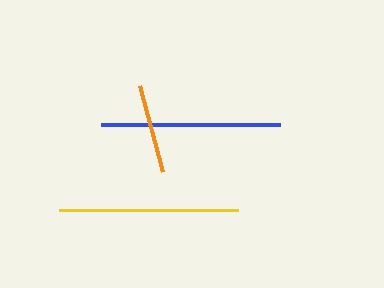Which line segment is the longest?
The yellow line is the longest at approximately 180 pixels.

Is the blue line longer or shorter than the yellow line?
The yellow line is longer than the blue line.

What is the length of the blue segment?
The blue segment is approximately 179 pixels long.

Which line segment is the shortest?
The orange line is the shortest at approximately 89 pixels.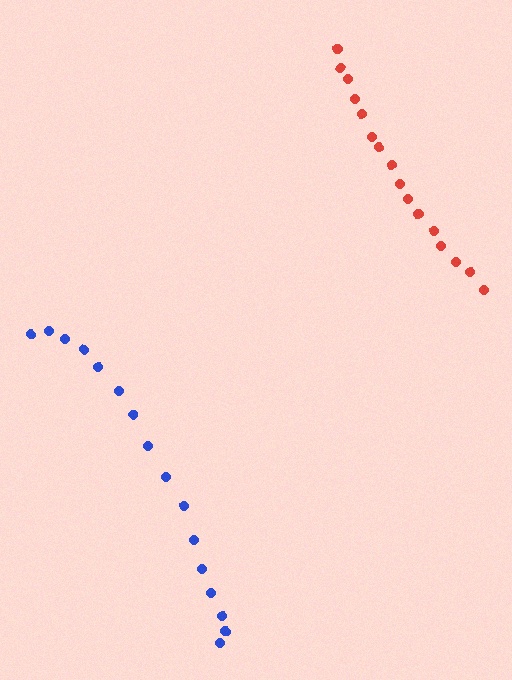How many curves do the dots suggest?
There are 2 distinct paths.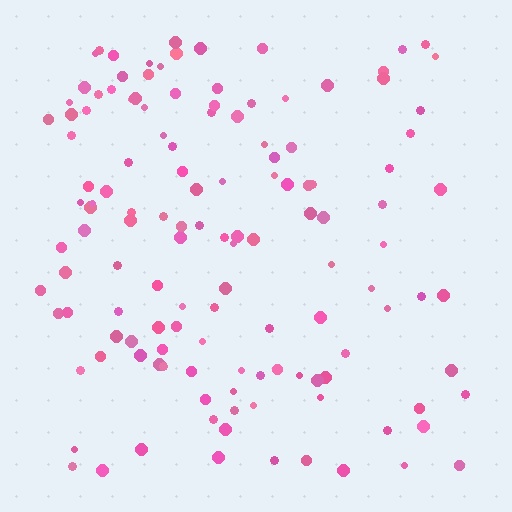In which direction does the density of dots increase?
From right to left, with the left side densest.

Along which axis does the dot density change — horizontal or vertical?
Horizontal.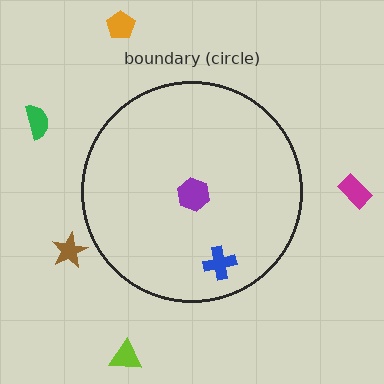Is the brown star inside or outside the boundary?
Outside.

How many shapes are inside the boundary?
2 inside, 5 outside.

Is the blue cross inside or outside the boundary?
Inside.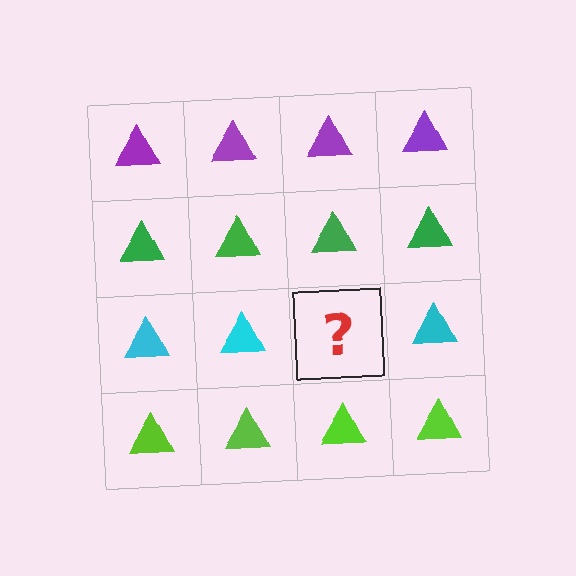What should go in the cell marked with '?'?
The missing cell should contain a cyan triangle.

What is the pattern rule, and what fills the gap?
The rule is that each row has a consistent color. The gap should be filled with a cyan triangle.